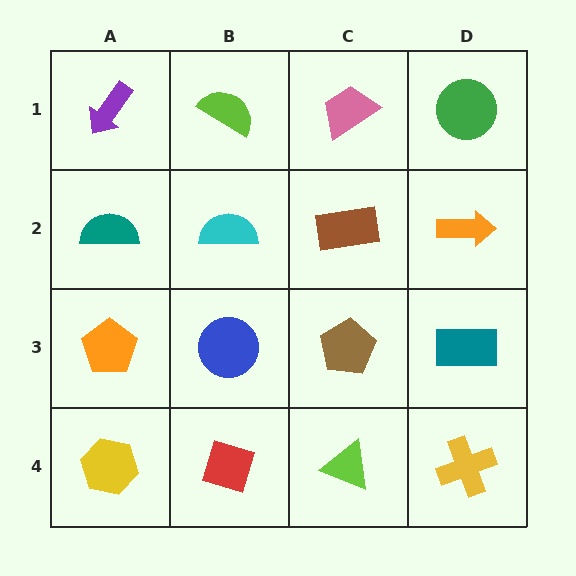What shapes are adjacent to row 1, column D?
An orange arrow (row 2, column D), a pink trapezoid (row 1, column C).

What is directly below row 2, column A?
An orange pentagon.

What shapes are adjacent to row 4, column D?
A teal rectangle (row 3, column D), a lime triangle (row 4, column C).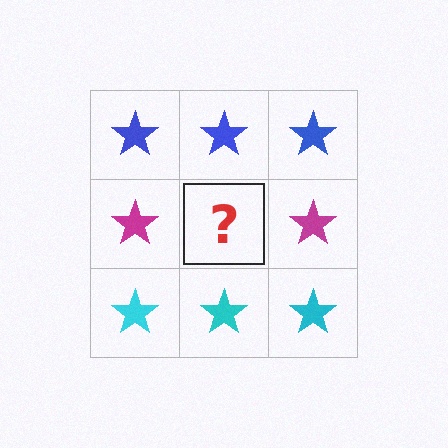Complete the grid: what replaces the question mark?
The question mark should be replaced with a magenta star.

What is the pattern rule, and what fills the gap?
The rule is that each row has a consistent color. The gap should be filled with a magenta star.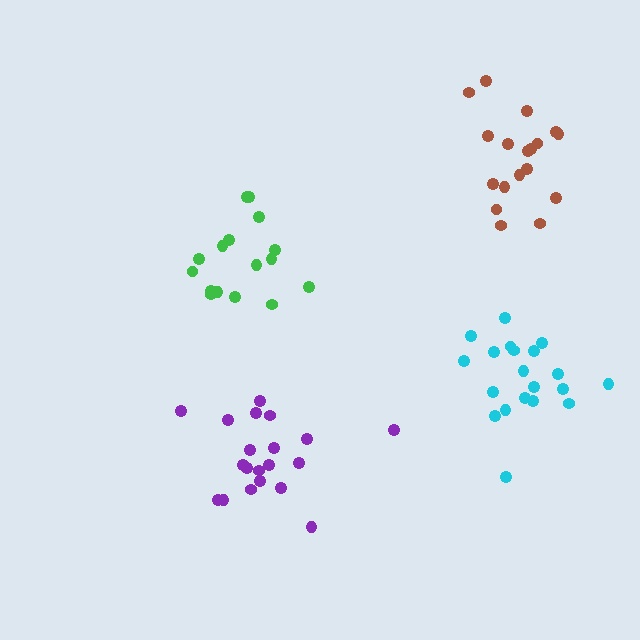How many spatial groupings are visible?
There are 4 spatial groupings.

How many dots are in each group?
Group 1: 20 dots, Group 2: 16 dots, Group 3: 18 dots, Group 4: 20 dots (74 total).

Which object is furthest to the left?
The purple cluster is leftmost.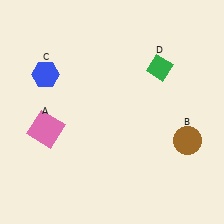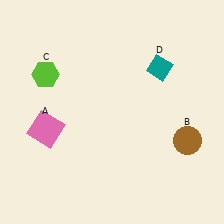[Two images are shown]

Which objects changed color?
C changed from blue to lime. D changed from green to teal.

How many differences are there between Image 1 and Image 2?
There are 2 differences between the two images.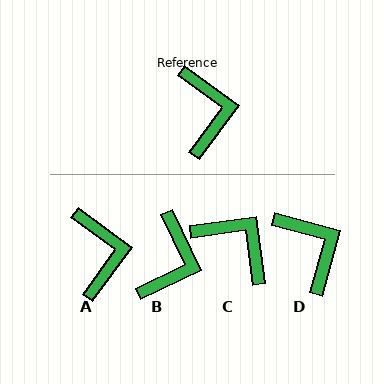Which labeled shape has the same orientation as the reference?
A.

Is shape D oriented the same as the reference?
No, it is off by about 21 degrees.